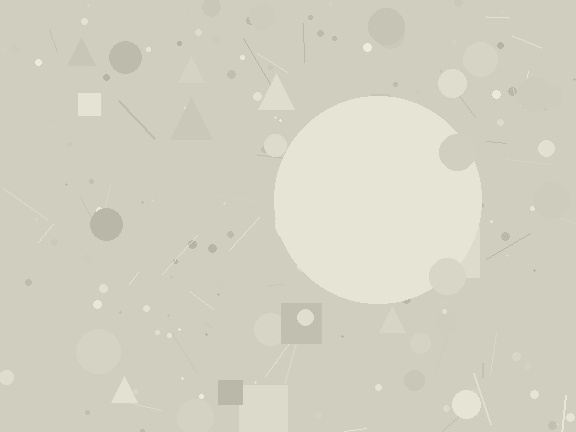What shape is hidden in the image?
A circle is hidden in the image.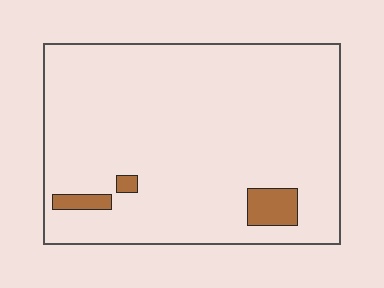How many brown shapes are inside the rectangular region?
3.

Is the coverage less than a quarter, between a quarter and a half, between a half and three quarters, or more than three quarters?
Less than a quarter.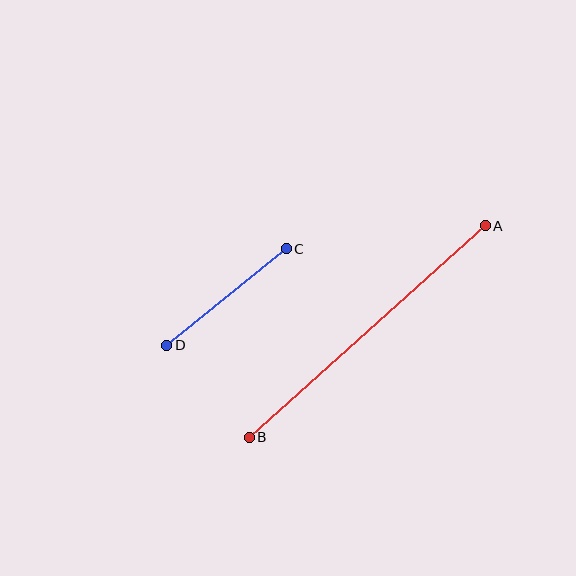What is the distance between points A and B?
The distance is approximately 317 pixels.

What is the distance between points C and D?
The distance is approximately 154 pixels.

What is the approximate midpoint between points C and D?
The midpoint is at approximately (227, 297) pixels.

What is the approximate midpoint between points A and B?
The midpoint is at approximately (367, 332) pixels.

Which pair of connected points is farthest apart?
Points A and B are farthest apart.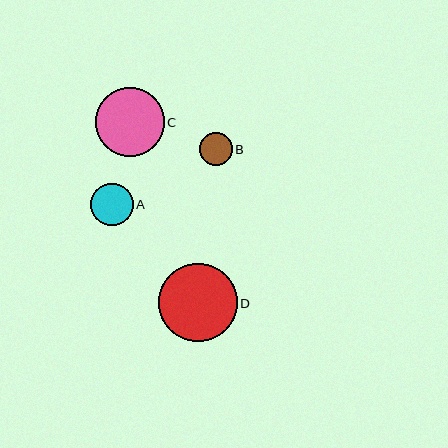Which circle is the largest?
Circle D is the largest with a size of approximately 78 pixels.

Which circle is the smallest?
Circle B is the smallest with a size of approximately 33 pixels.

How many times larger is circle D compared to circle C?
Circle D is approximately 1.1 times the size of circle C.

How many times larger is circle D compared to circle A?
Circle D is approximately 1.9 times the size of circle A.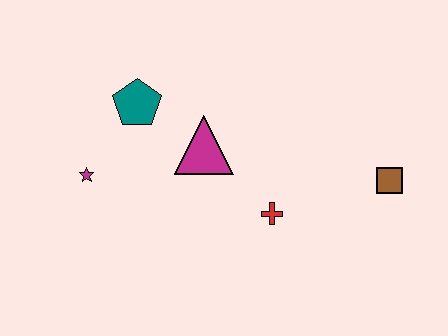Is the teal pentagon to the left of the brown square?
Yes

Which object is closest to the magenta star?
The teal pentagon is closest to the magenta star.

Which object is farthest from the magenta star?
The brown square is farthest from the magenta star.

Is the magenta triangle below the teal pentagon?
Yes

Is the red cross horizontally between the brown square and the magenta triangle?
Yes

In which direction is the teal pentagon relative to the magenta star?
The teal pentagon is above the magenta star.